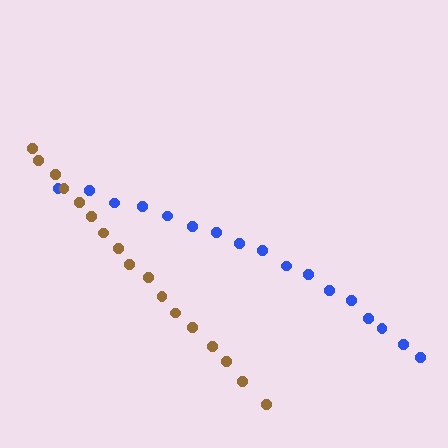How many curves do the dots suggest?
There are 2 distinct paths.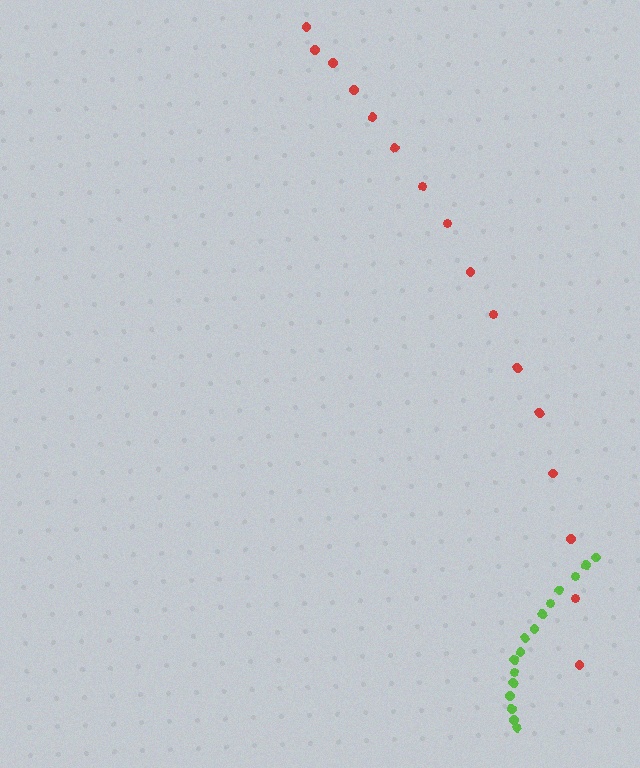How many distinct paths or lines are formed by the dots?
There are 2 distinct paths.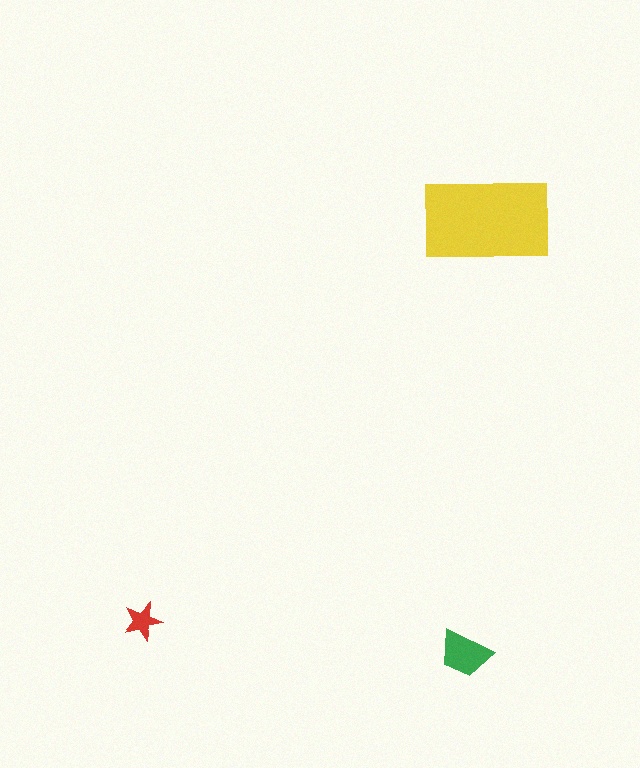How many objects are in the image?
There are 3 objects in the image.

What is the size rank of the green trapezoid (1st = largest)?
2nd.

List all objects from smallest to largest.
The red star, the green trapezoid, the yellow rectangle.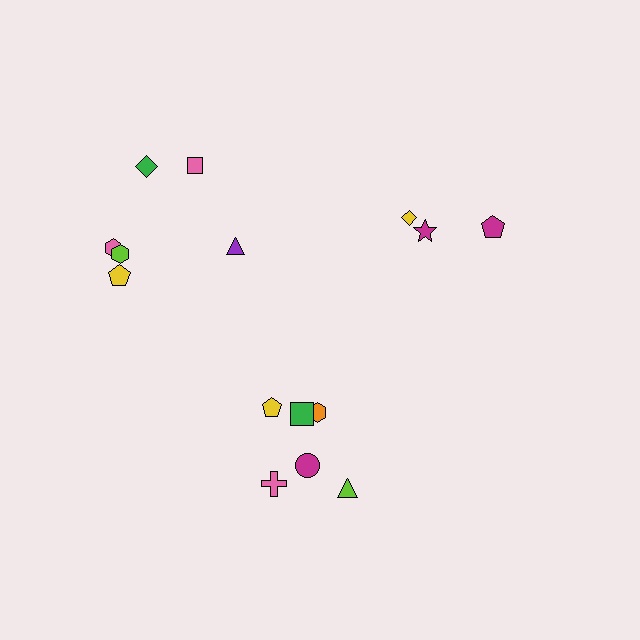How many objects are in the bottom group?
There are 6 objects.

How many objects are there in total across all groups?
There are 15 objects.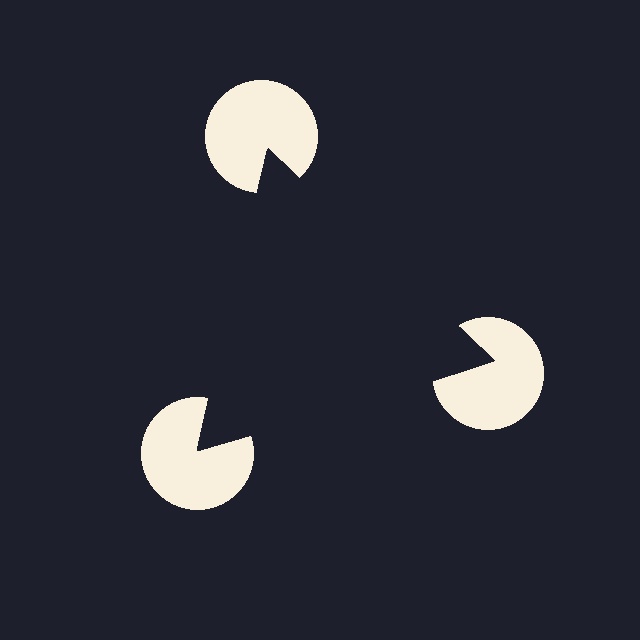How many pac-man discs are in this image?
There are 3 — one at each vertex of the illusory triangle.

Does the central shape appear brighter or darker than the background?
It typically appears slightly darker than the background, even though no actual brightness change is drawn.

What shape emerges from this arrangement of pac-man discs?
An illusory triangle — its edges are inferred from the aligned wedge cuts in the pac-man discs, not physically drawn.